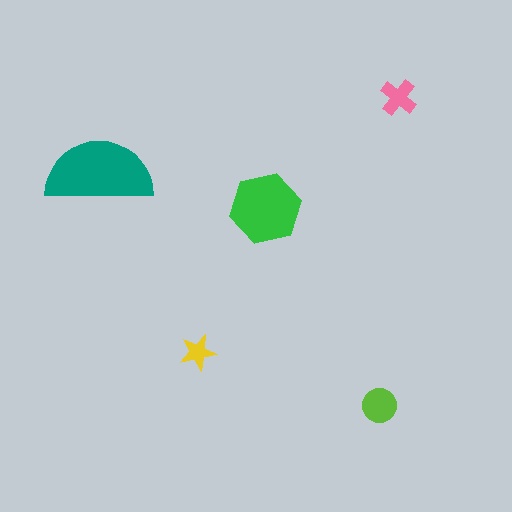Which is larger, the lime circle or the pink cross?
The lime circle.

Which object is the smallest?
The yellow star.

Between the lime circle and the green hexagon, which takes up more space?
The green hexagon.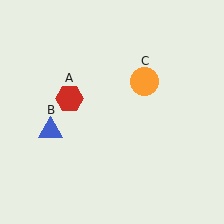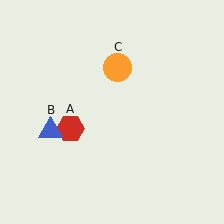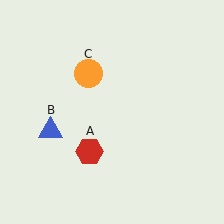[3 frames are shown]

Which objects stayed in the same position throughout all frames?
Blue triangle (object B) remained stationary.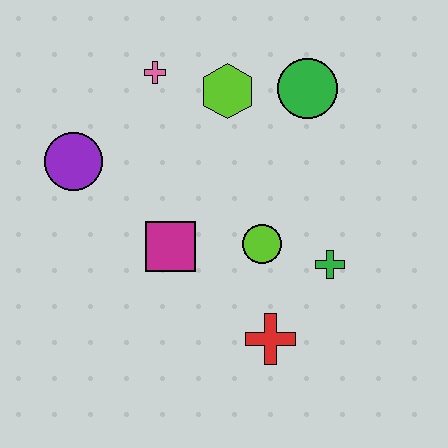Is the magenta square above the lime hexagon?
No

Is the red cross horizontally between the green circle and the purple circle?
Yes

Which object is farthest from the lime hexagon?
The red cross is farthest from the lime hexagon.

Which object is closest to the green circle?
The lime hexagon is closest to the green circle.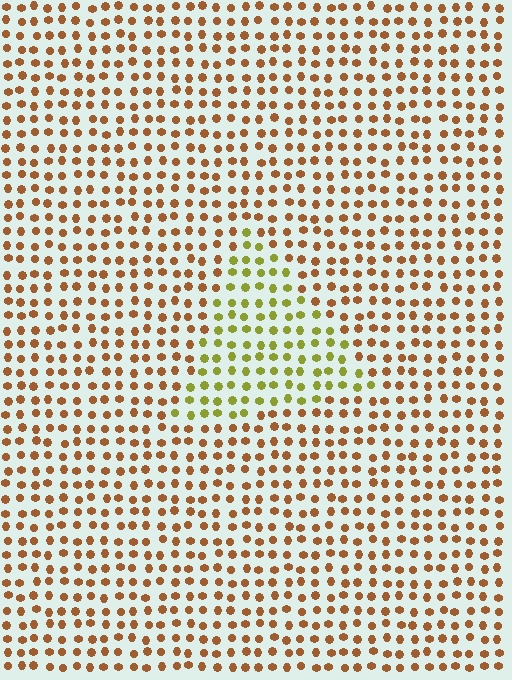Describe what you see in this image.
The image is filled with small brown elements in a uniform arrangement. A triangle-shaped region is visible where the elements are tinted to a slightly different hue, forming a subtle color boundary.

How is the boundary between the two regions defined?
The boundary is defined purely by a slight shift in hue (about 46 degrees). Spacing, size, and orientation are identical on both sides.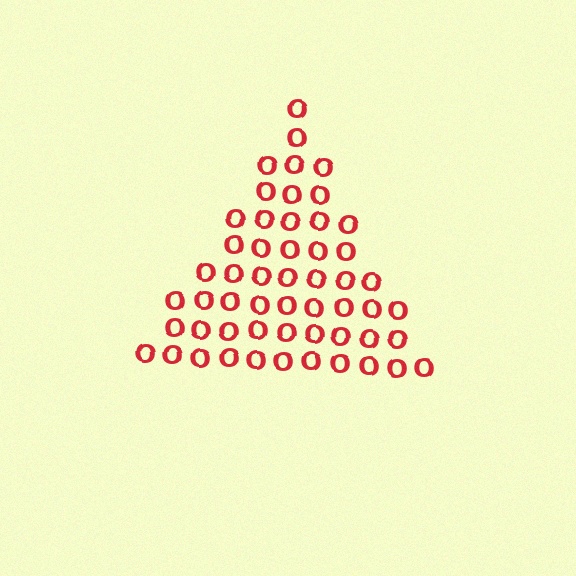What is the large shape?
The large shape is a triangle.